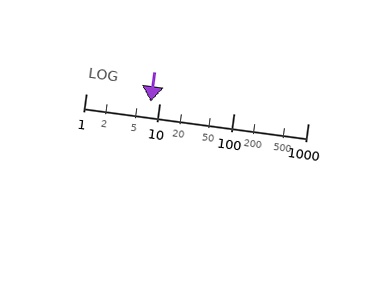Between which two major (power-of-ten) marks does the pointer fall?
The pointer is between 1 and 10.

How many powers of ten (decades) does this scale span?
The scale spans 3 decades, from 1 to 1000.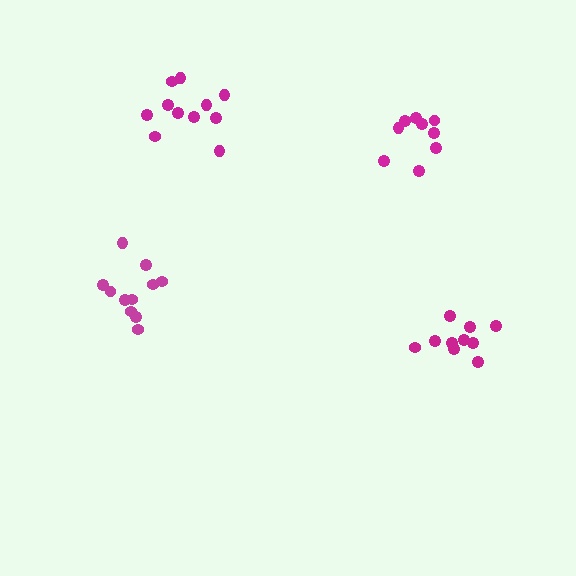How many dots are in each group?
Group 1: 9 dots, Group 2: 10 dots, Group 3: 11 dots, Group 4: 11 dots (41 total).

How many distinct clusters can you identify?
There are 4 distinct clusters.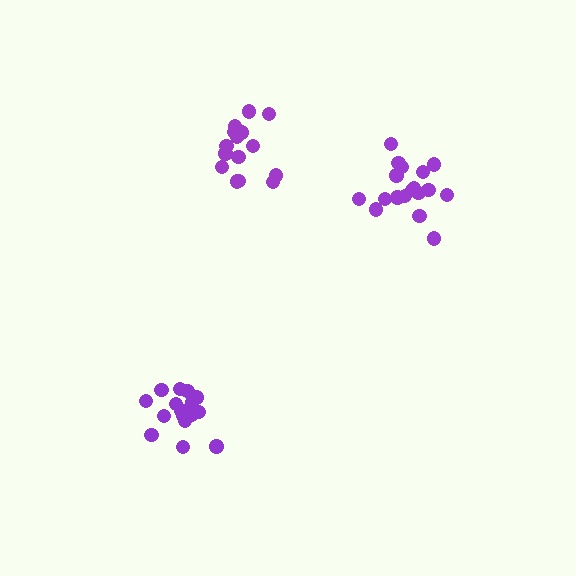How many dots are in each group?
Group 1: 15 dots, Group 2: 16 dots, Group 3: 18 dots (49 total).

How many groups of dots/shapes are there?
There are 3 groups.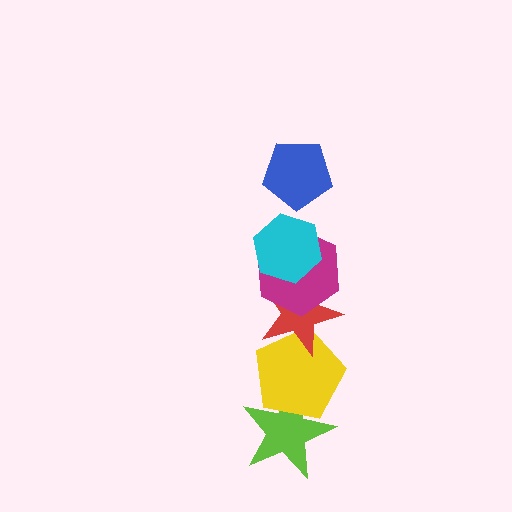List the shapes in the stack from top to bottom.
From top to bottom: the blue pentagon, the cyan hexagon, the magenta hexagon, the red star, the yellow pentagon, the lime star.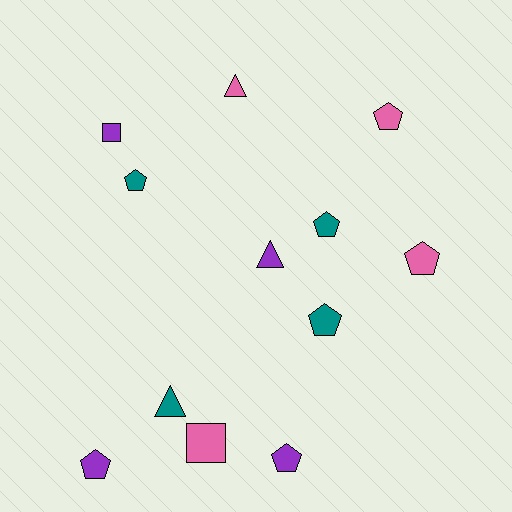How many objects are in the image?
There are 12 objects.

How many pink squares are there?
There is 1 pink square.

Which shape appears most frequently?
Pentagon, with 7 objects.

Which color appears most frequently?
Teal, with 4 objects.